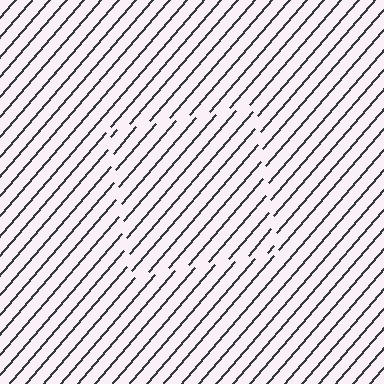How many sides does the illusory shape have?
4 sides — the line-ends trace a square.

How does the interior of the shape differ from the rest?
The interior of the shape contains the same grating, shifted by half a period — the contour is defined by the phase discontinuity where line-ends from the inner and outer gratings abut.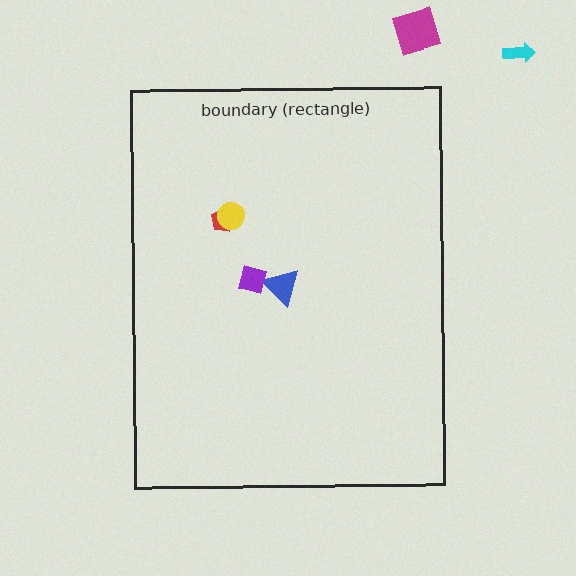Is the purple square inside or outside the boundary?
Inside.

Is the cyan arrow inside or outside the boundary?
Outside.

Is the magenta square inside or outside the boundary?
Outside.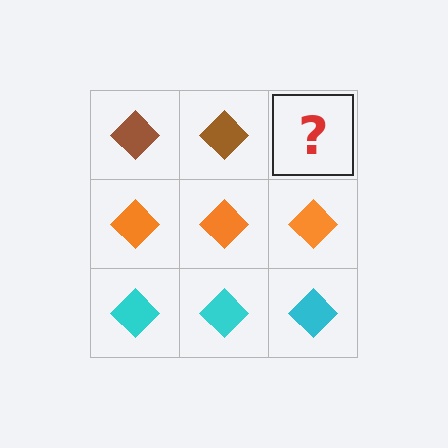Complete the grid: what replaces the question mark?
The question mark should be replaced with a brown diamond.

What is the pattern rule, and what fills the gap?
The rule is that each row has a consistent color. The gap should be filled with a brown diamond.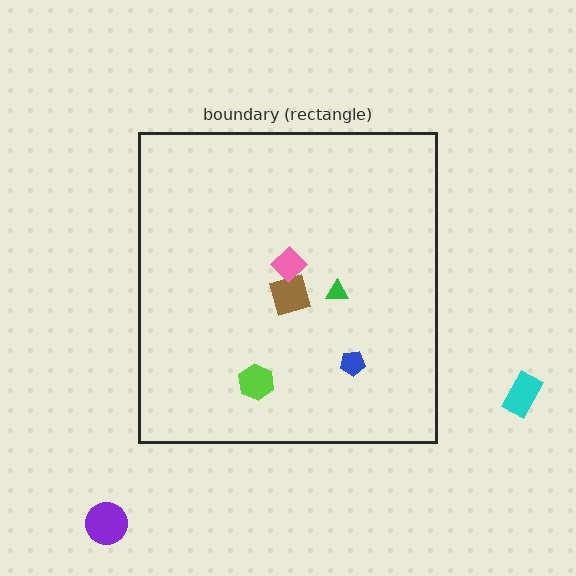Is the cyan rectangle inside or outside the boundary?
Outside.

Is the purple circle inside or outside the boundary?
Outside.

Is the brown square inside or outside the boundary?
Inside.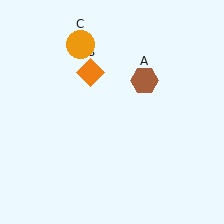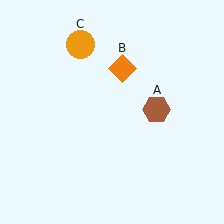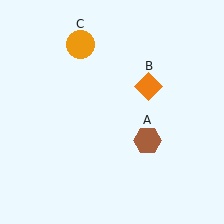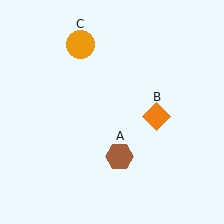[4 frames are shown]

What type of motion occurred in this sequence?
The brown hexagon (object A), orange diamond (object B) rotated clockwise around the center of the scene.